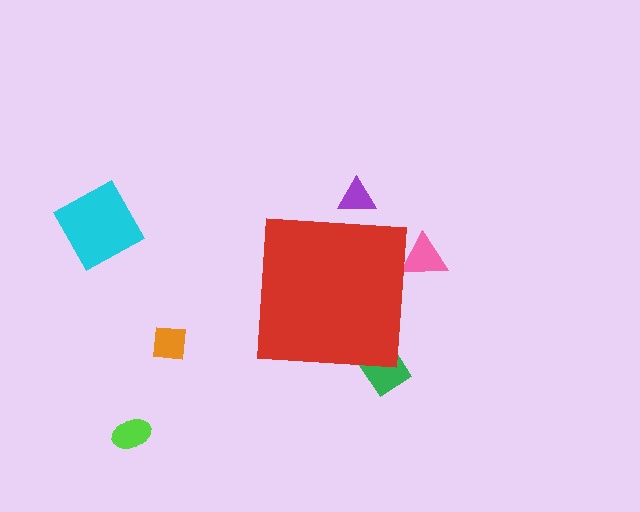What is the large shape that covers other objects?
A red square.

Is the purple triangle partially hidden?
Yes, the purple triangle is partially hidden behind the red square.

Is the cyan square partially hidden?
No, the cyan square is fully visible.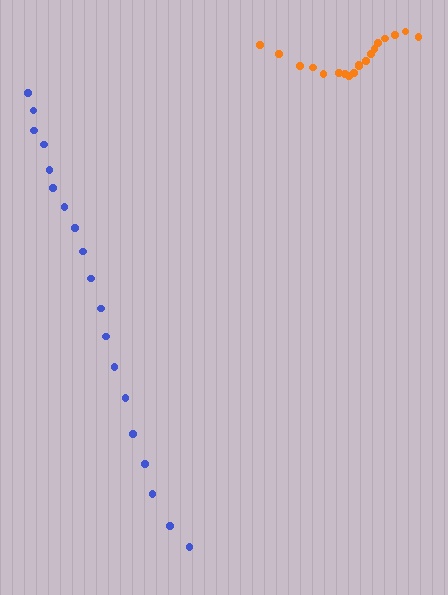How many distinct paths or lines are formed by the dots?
There are 2 distinct paths.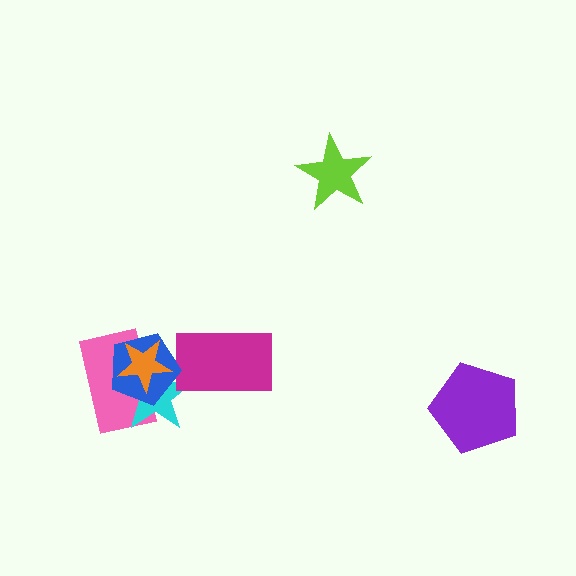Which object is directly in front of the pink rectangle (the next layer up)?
The cyan star is directly in front of the pink rectangle.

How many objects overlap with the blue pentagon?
3 objects overlap with the blue pentagon.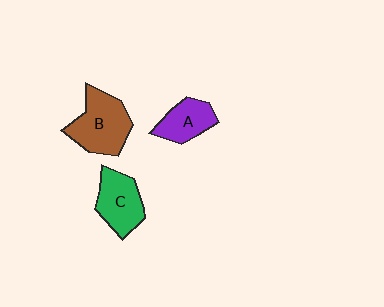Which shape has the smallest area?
Shape A (purple).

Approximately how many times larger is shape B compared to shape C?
Approximately 1.3 times.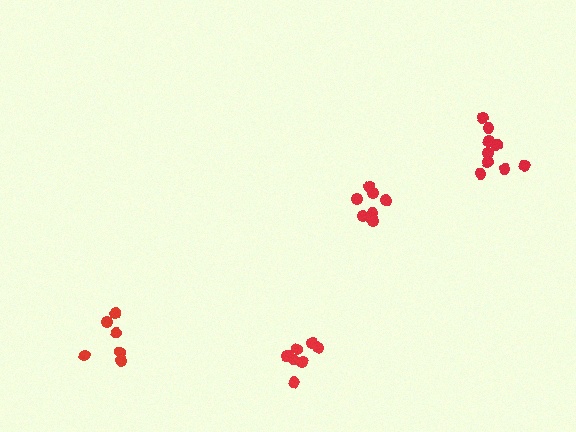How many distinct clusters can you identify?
There are 4 distinct clusters.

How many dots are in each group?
Group 1: 8 dots, Group 2: 10 dots, Group 3: 8 dots, Group 4: 6 dots (32 total).